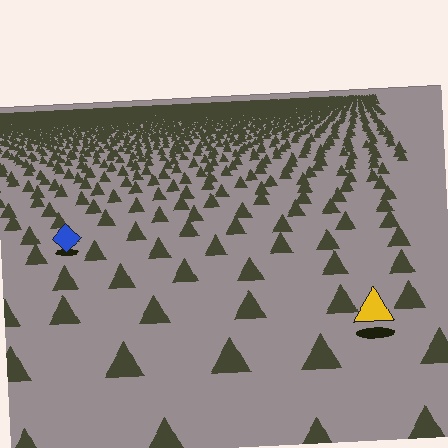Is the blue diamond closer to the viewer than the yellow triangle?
No. The yellow triangle is closer — you can tell from the texture gradient: the ground texture is coarser near it.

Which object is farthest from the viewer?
The blue diamond is farthest from the viewer. It appears smaller and the ground texture around it is denser.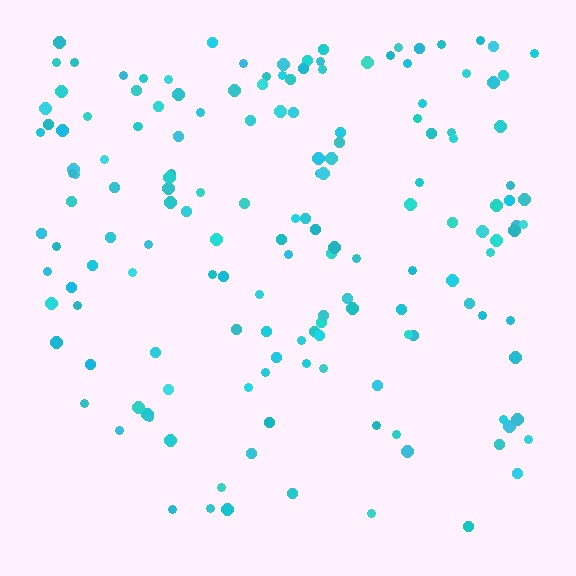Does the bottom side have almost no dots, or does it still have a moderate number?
Still a moderate number, just noticeably fewer than the top.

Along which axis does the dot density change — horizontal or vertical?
Vertical.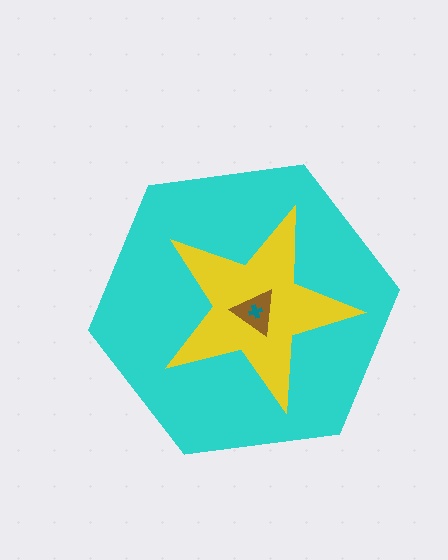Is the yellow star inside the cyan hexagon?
Yes.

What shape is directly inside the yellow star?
The brown triangle.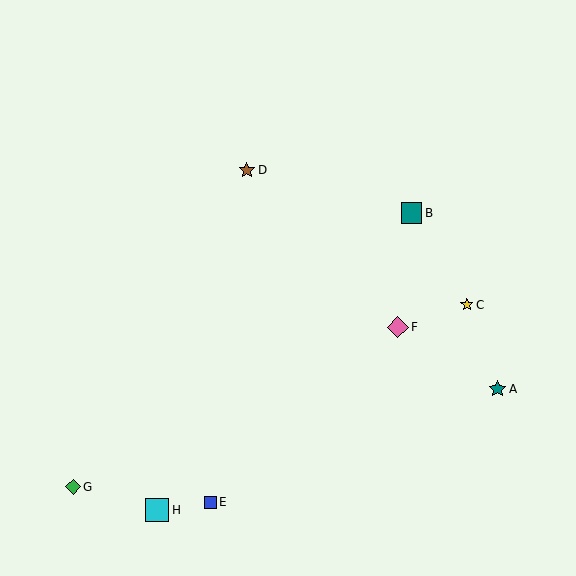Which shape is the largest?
The cyan square (labeled H) is the largest.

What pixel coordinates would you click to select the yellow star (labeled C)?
Click at (467, 305) to select the yellow star C.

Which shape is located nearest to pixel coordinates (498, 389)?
The teal star (labeled A) at (497, 389) is nearest to that location.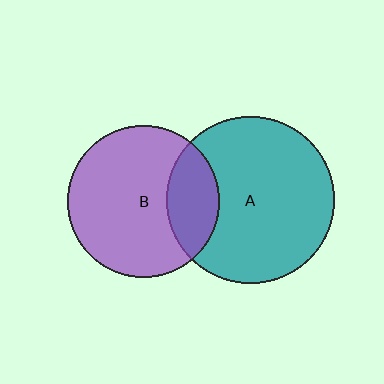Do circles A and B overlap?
Yes.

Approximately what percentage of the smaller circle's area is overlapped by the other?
Approximately 25%.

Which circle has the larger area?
Circle A (teal).